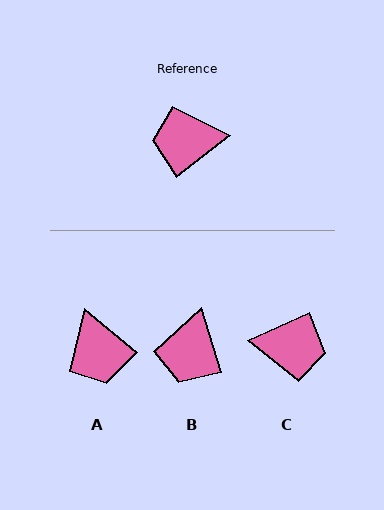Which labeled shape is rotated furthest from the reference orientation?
C, about 167 degrees away.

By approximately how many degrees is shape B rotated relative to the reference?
Approximately 69 degrees counter-clockwise.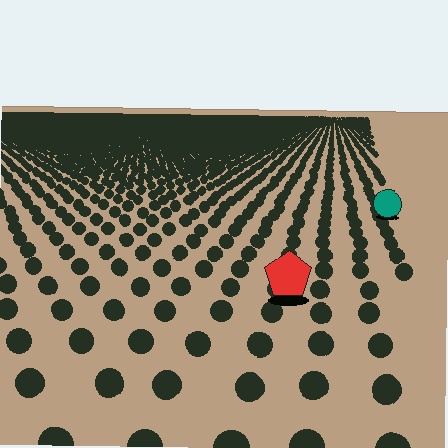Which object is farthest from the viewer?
The teal circle is farthest from the viewer. It appears smaller and the ground texture around it is denser.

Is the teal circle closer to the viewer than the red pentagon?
No. The red pentagon is closer — you can tell from the texture gradient: the ground texture is coarser near it.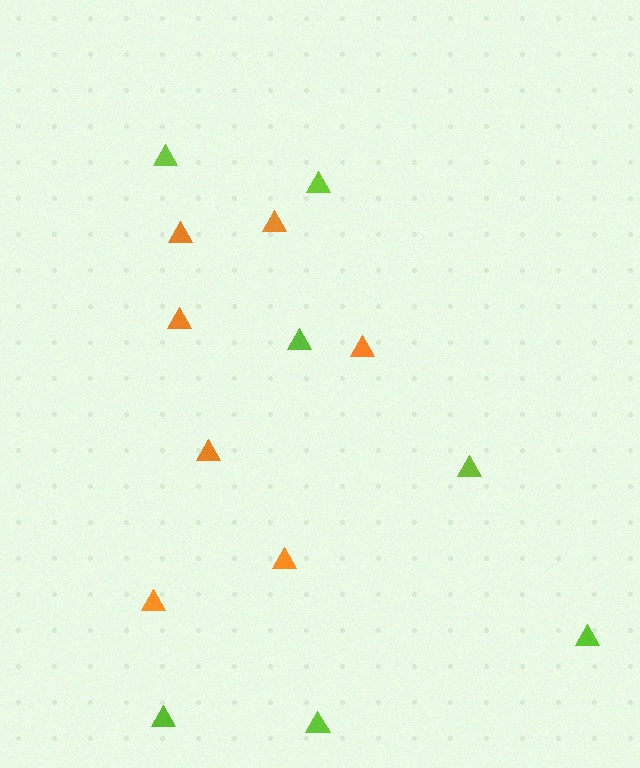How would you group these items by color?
There are 2 groups: one group of lime triangles (7) and one group of orange triangles (7).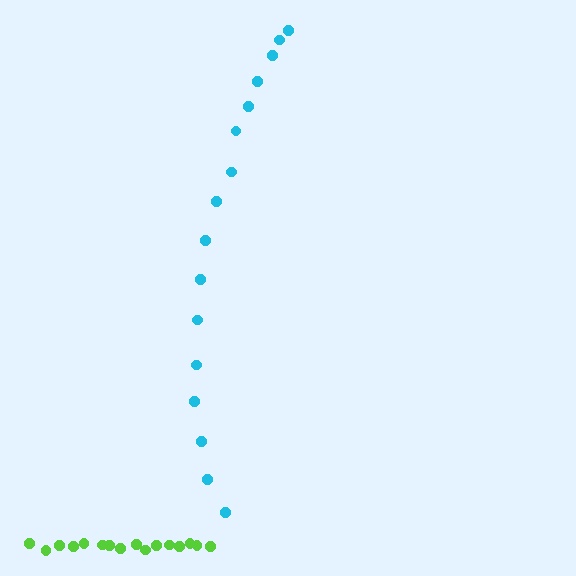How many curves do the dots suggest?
There are 2 distinct paths.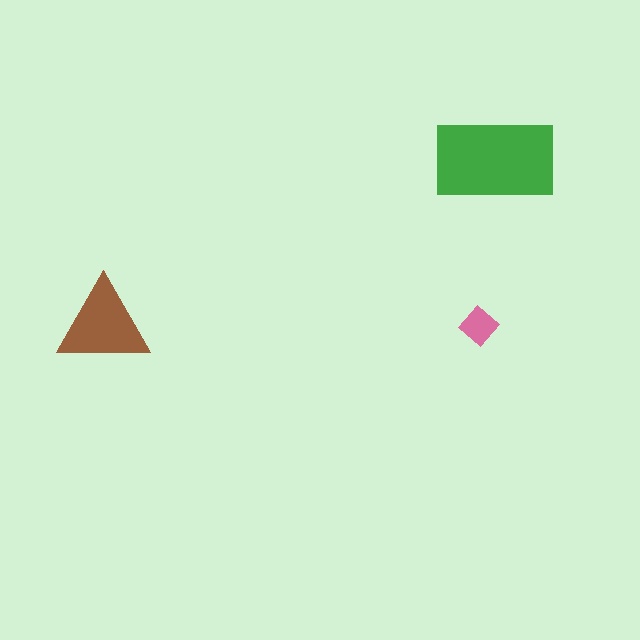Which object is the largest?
The green rectangle.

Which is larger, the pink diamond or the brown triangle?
The brown triangle.